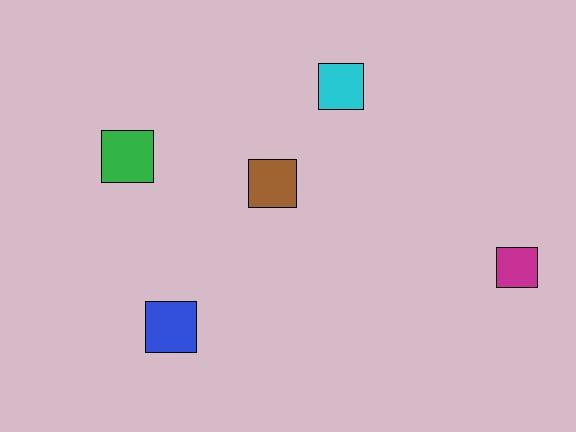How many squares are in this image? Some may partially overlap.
There are 5 squares.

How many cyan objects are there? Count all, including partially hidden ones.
There is 1 cyan object.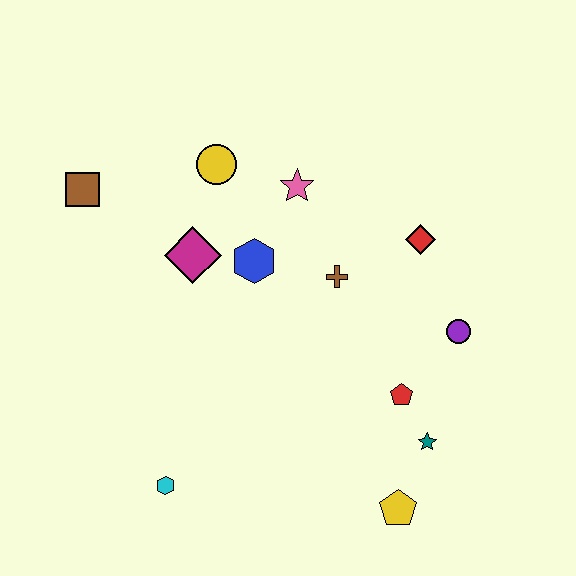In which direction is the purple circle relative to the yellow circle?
The purple circle is to the right of the yellow circle.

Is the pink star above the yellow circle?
No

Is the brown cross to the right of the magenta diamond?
Yes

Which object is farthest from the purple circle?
The brown square is farthest from the purple circle.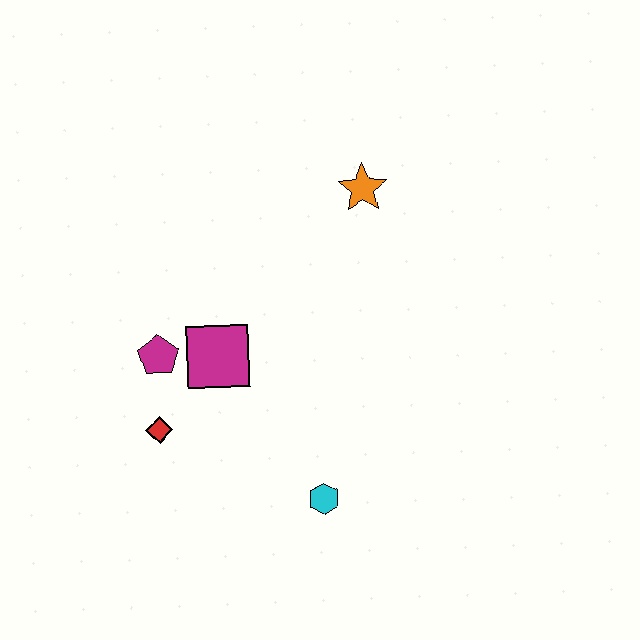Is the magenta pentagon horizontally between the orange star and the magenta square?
No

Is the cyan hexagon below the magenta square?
Yes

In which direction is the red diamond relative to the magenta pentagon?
The red diamond is below the magenta pentagon.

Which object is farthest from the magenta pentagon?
The orange star is farthest from the magenta pentagon.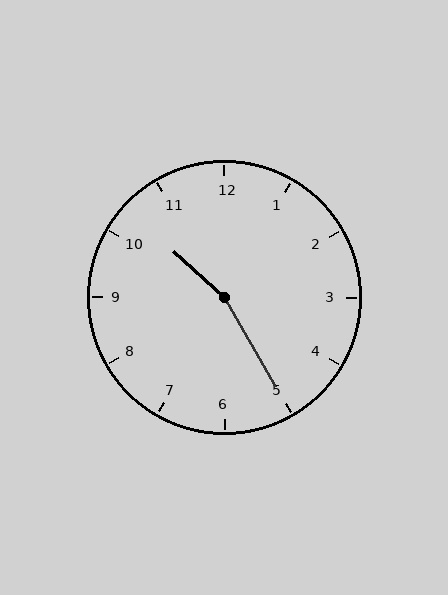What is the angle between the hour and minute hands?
Approximately 162 degrees.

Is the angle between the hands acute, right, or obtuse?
It is obtuse.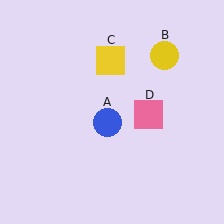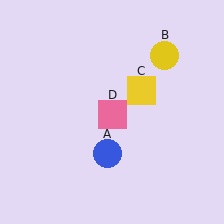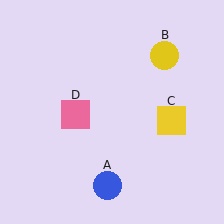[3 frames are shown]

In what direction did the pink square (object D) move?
The pink square (object D) moved left.